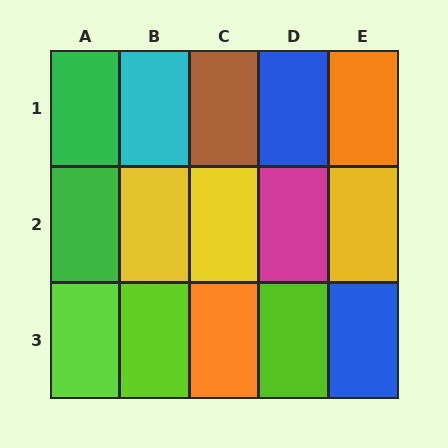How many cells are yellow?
3 cells are yellow.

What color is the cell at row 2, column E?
Yellow.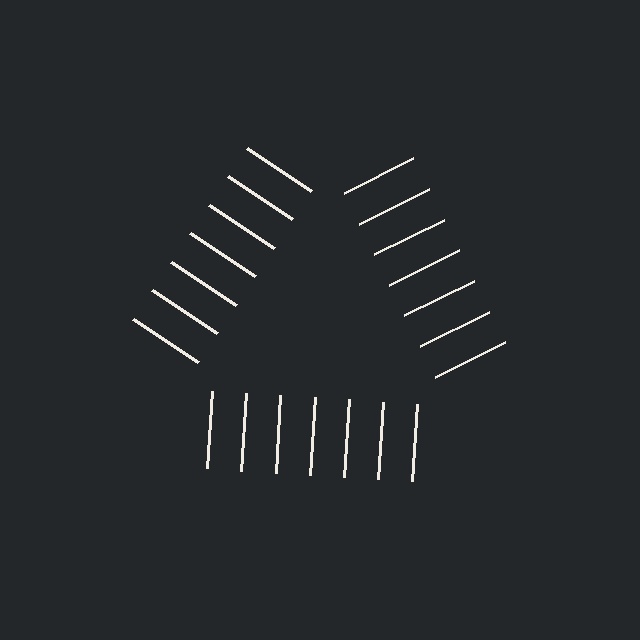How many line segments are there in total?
21 — 7 along each of the 3 edges.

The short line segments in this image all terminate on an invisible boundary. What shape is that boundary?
An illusory triangle — the line segments terminate on its edges but no continuous stroke is drawn.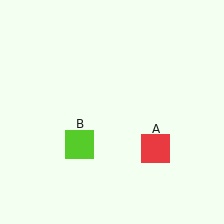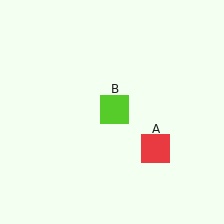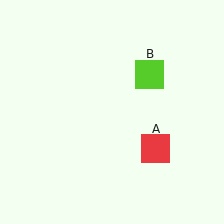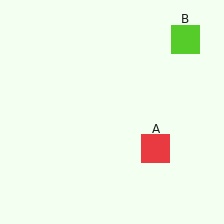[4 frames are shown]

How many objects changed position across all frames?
1 object changed position: lime square (object B).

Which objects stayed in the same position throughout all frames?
Red square (object A) remained stationary.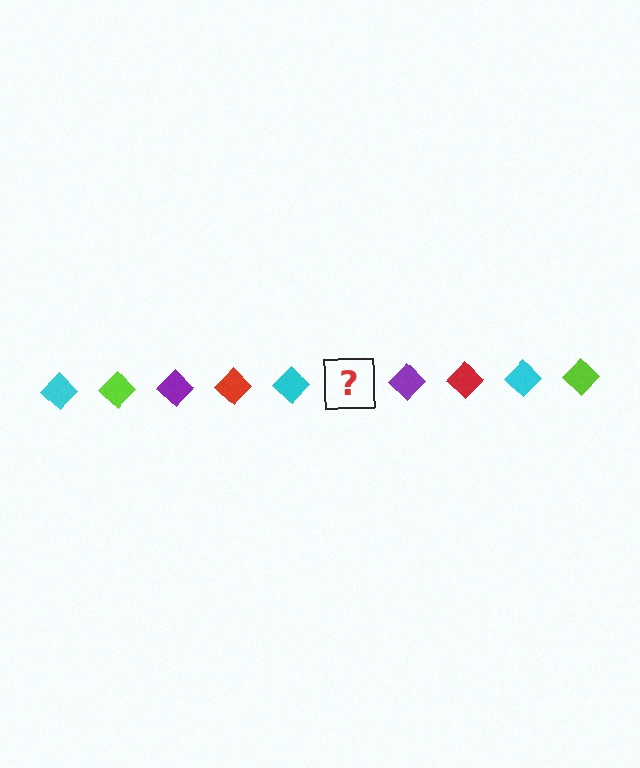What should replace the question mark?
The question mark should be replaced with a lime diamond.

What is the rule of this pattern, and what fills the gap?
The rule is that the pattern cycles through cyan, lime, purple, red diamonds. The gap should be filled with a lime diamond.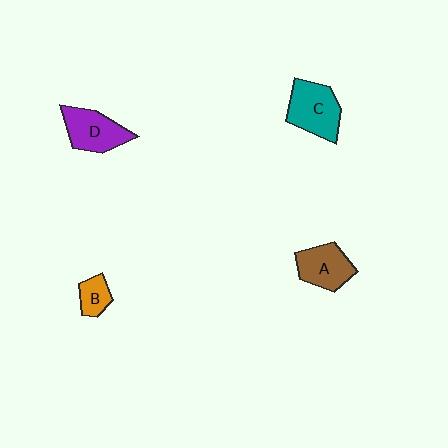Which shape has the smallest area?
Shape B (orange).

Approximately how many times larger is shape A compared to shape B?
Approximately 1.9 times.